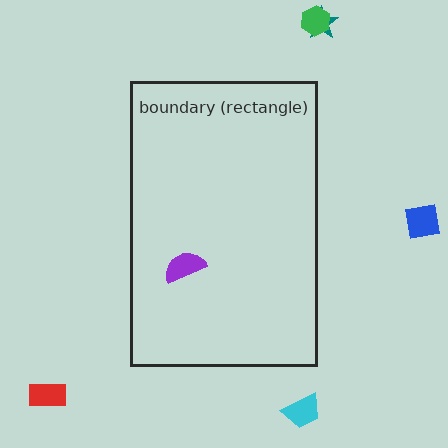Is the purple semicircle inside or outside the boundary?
Inside.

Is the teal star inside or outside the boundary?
Outside.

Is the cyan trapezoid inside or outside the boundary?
Outside.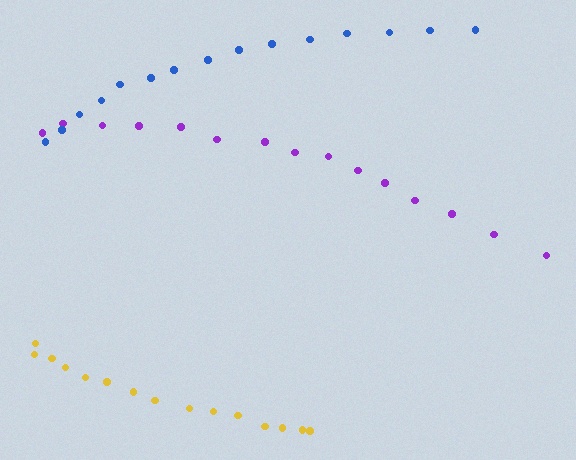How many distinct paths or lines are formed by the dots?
There are 3 distinct paths.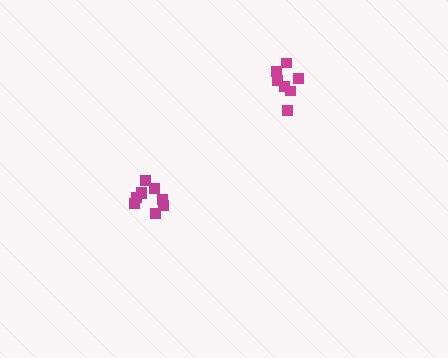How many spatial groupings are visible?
There are 2 spatial groupings.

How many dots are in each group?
Group 1: 10 dots, Group 2: 7 dots (17 total).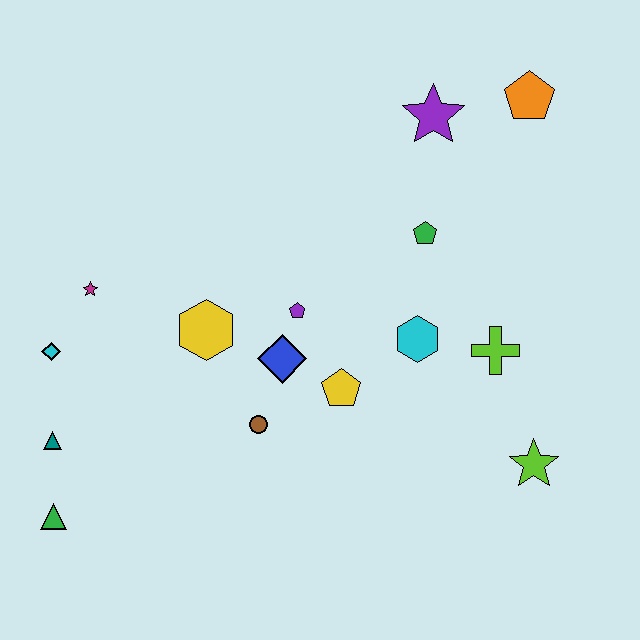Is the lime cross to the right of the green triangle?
Yes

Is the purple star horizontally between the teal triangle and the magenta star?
No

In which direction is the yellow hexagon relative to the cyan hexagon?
The yellow hexagon is to the left of the cyan hexagon.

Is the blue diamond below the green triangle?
No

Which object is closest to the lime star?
The lime cross is closest to the lime star.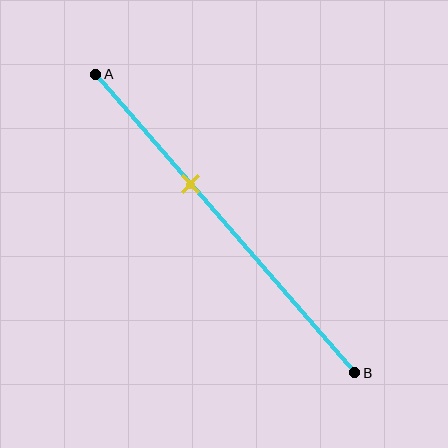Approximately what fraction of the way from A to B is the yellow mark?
The yellow mark is approximately 35% of the way from A to B.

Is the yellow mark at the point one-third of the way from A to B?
No, the mark is at about 35% from A, not at the 33% one-third point.